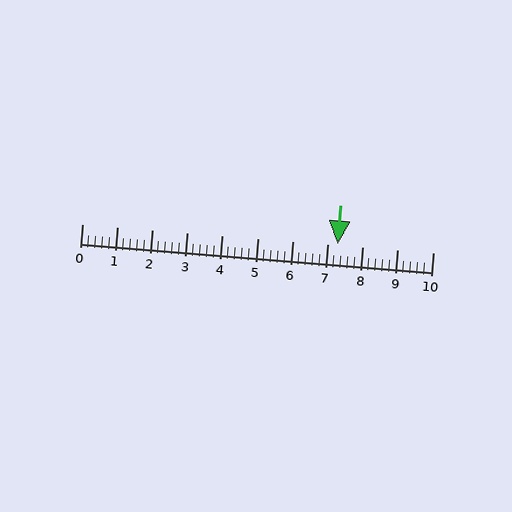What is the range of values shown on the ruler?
The ruler shows values from 0 to 10.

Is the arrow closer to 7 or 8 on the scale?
The arrow is closer to 7.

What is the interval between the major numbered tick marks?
The major tick marks are spaced 1 units apart.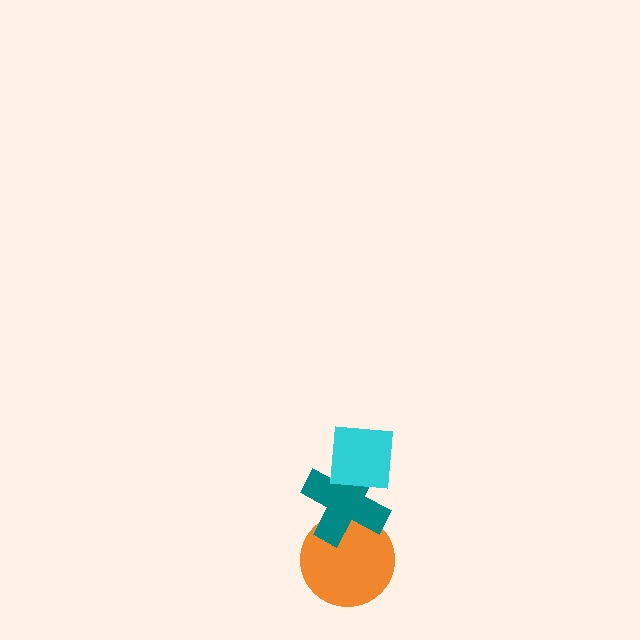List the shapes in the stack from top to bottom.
From top to bottom: the cyan square, the teal cross, the orange circle.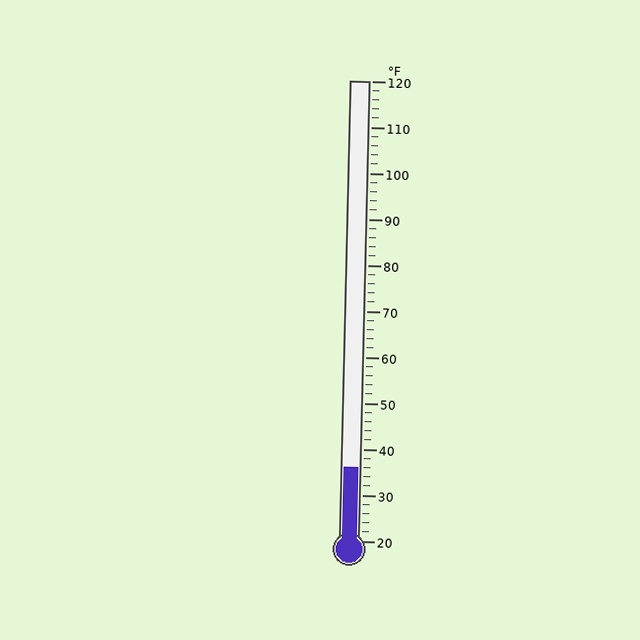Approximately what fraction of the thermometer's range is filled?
The thermometer is filled to approximately 15% of its range.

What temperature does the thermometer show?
The thermometer shows approximately 36°F.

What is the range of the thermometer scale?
The thermometer scale ranges from 20°F to 120°F.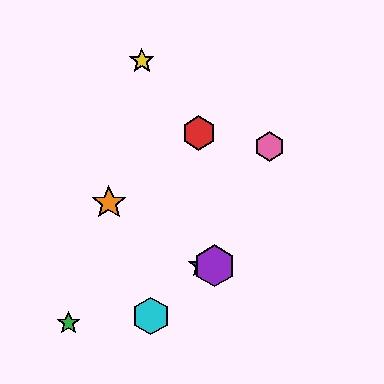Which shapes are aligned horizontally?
The blue star, the purple hexagon are aligned horizontally.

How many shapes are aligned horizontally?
2 shapes (the blue star, the purple hexagon) are aligned horizontally.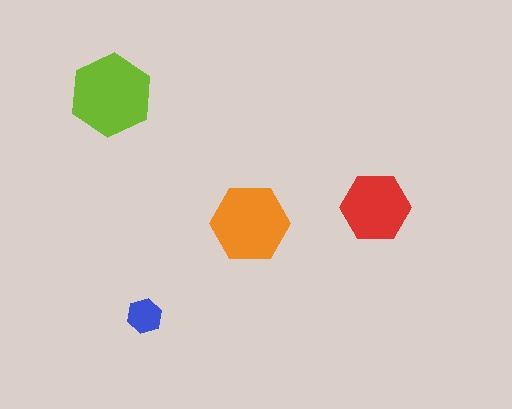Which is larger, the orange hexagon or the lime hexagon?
The lime one.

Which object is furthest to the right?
The red hexagon is rightmost.